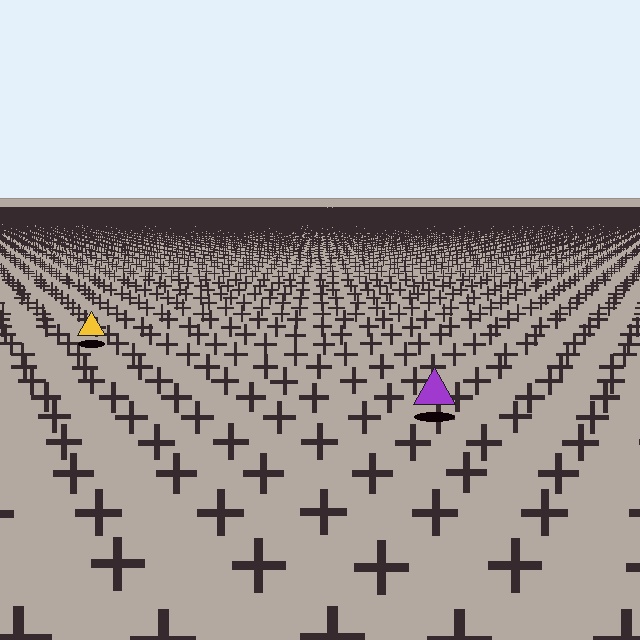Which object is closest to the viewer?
The purple triangle is closest. The texture marks near it are larger and more spread out.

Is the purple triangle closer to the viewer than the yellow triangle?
Yes. The purple triangle is closer — you can tell from the texture gradient: the ground texture is coarser near it.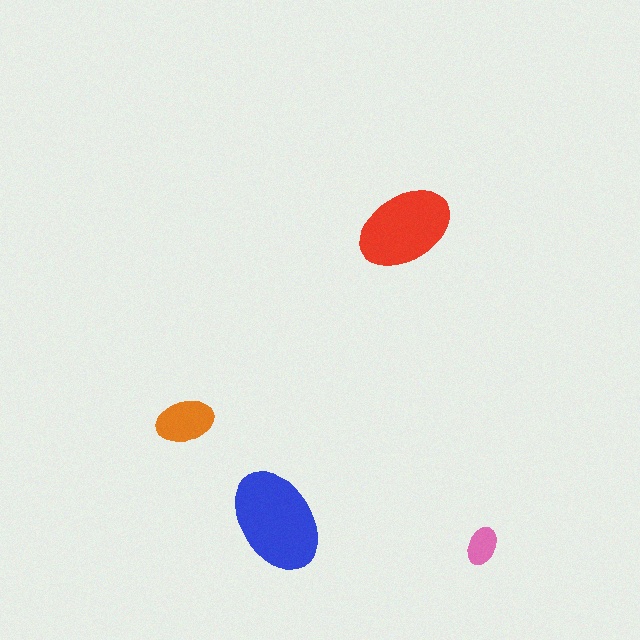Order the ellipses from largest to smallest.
the blue one, the red one, the orange one, the pink one.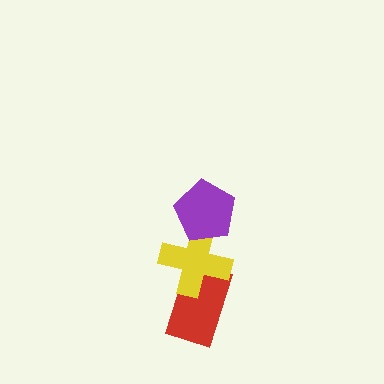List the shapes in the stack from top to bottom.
From top to bottom: the purple pentagon, the yellow cross, the red rectangle.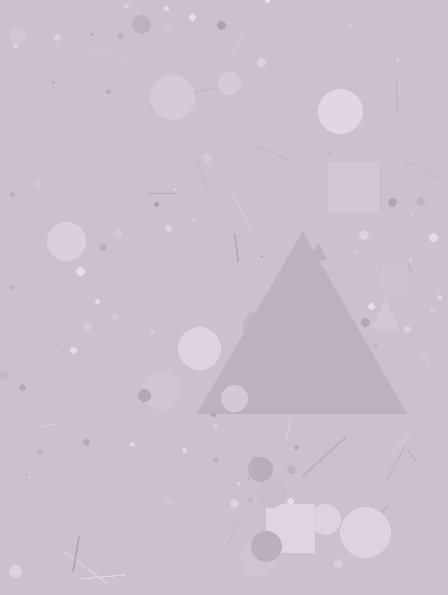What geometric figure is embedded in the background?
A triangle is embedded in the background.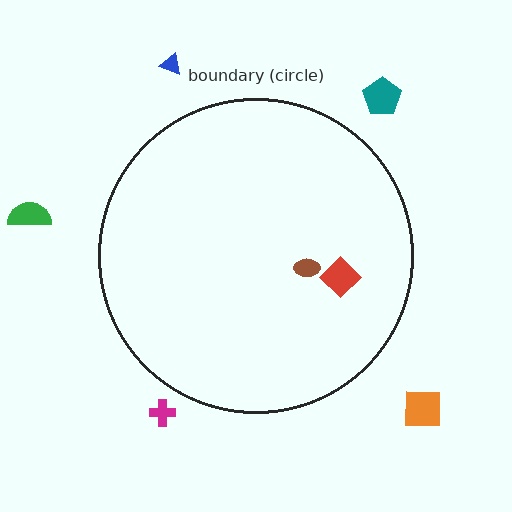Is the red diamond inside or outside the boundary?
Inside.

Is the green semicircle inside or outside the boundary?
Outside.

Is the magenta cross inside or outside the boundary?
Outside.